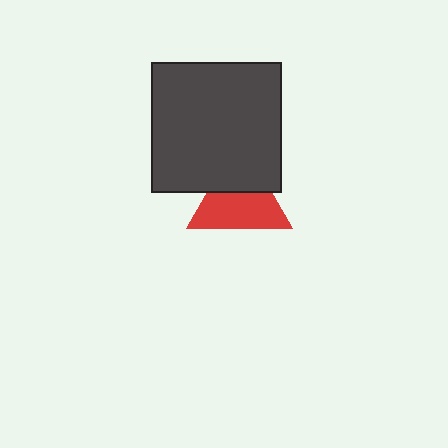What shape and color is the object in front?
The object in front is a dark gray square.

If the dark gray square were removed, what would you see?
You would see the complete red triangle.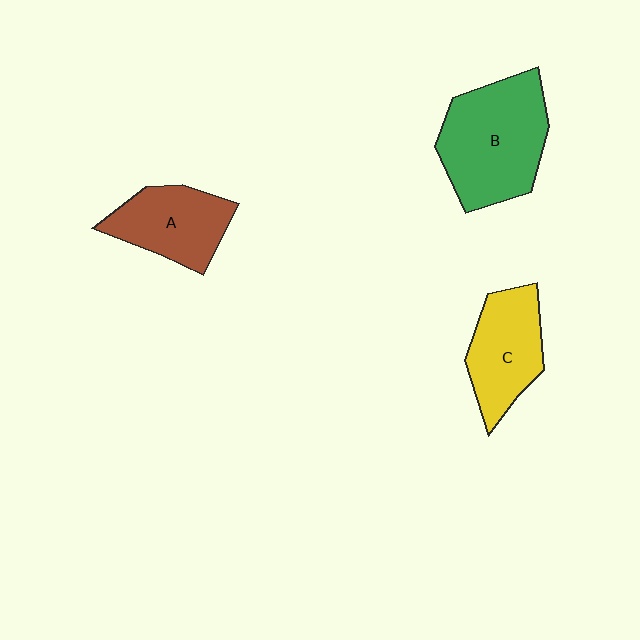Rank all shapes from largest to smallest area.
From largest to smallest: B (green), C (yellow), A (brown).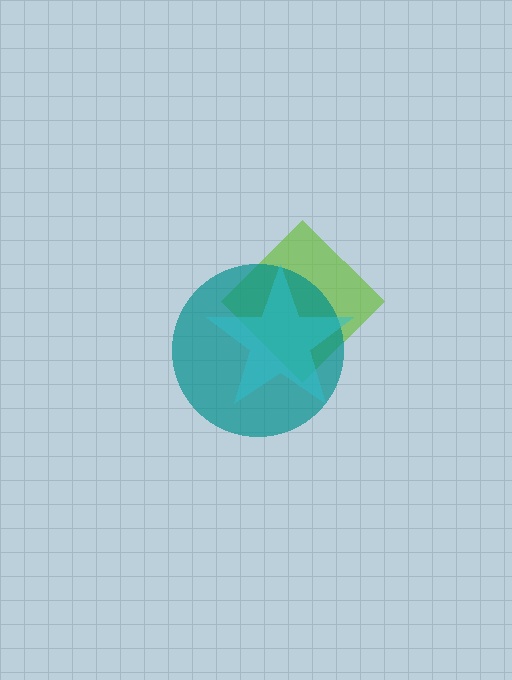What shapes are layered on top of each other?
The layered shapes are: a lime diamond, a teal circle, a cyan star.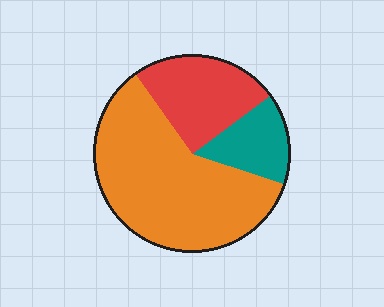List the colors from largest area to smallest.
From largest to smallest: orange, red, teal.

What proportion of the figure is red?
Red takes up about one quarter (1/4) of the figure.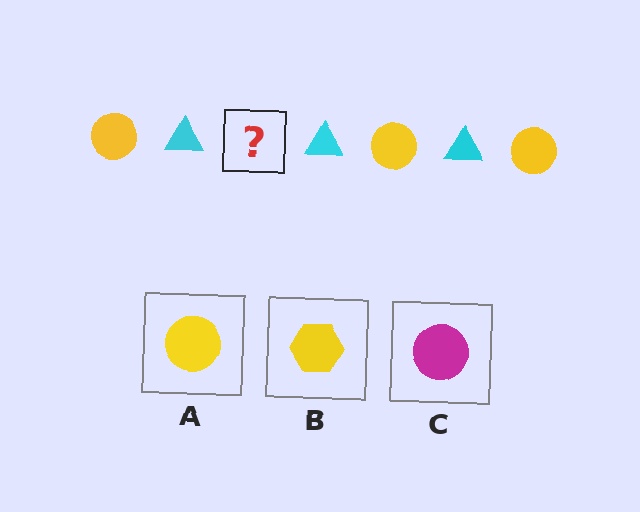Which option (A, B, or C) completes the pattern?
A.